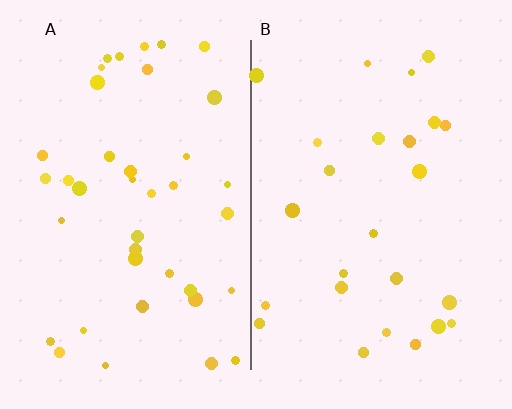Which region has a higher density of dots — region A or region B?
A (the left).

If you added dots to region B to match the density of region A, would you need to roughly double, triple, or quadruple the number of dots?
Approximately double.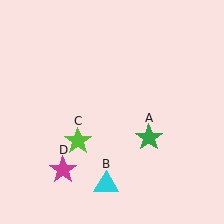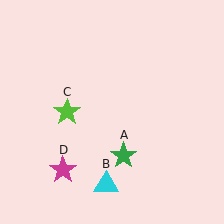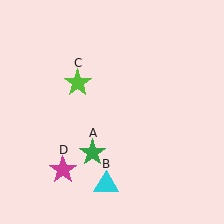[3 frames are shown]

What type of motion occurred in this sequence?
The green star (object A), lime star (object C) rotated clockwise around the center of the scene.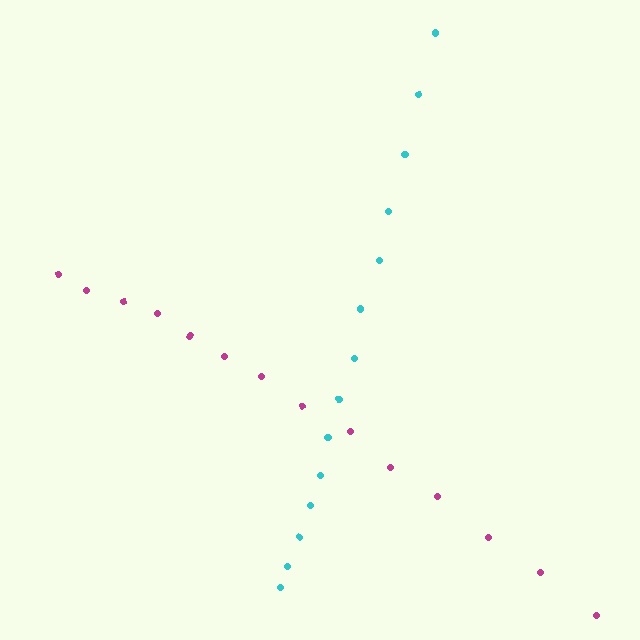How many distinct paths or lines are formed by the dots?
There are 2 distinct paths.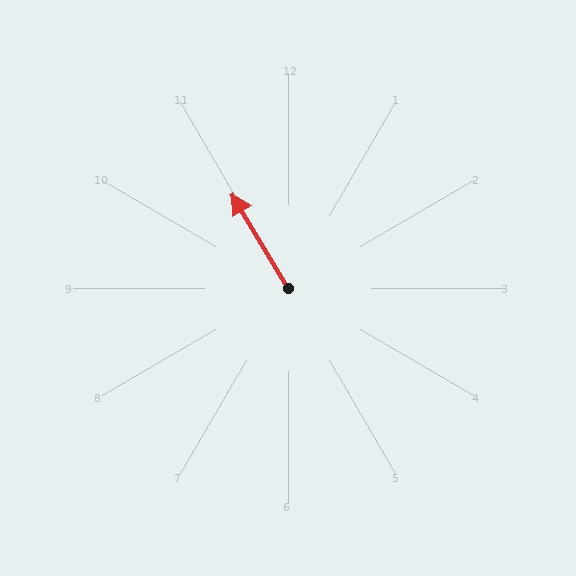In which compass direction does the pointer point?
Northwest.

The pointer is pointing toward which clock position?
Roughly 11 o'clock.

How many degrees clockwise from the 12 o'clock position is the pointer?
Approximately 329 degrees.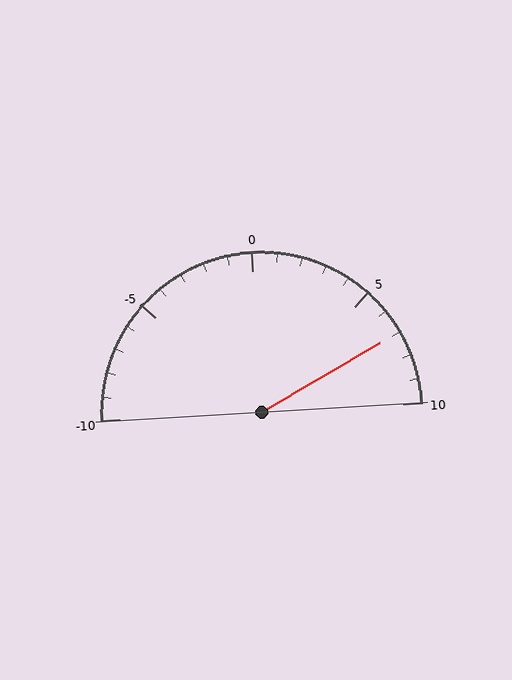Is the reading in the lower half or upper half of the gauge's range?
The reading is in the upper half of the range (-10 to 10).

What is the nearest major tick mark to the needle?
The nearest major tick mark is 5.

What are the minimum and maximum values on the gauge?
The gauge ranges from -10 to 10.